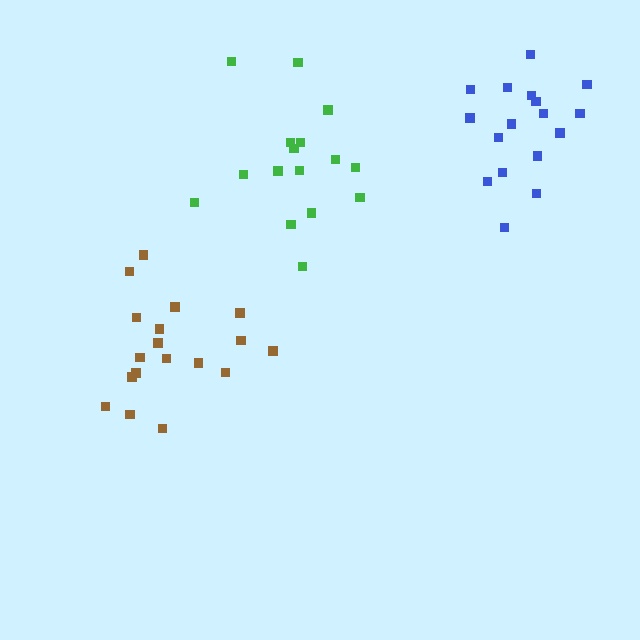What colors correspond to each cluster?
The clusters are colored: brown, green, blue.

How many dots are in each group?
Group 1: 18 dots, Group 2: 16 dots, Group 3: 17 dots (51 total).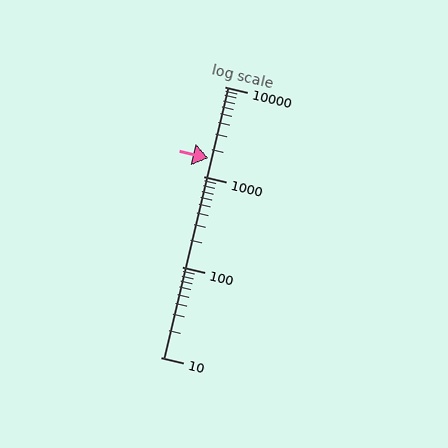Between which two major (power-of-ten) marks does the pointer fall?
The pointer is between 1000 and 10000.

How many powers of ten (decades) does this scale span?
The scale spans 3 decades, from 10 to 10000.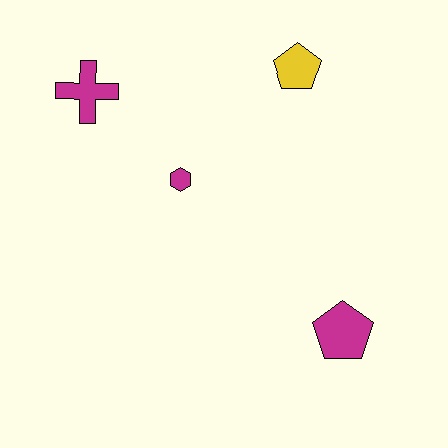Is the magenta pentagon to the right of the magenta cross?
Yes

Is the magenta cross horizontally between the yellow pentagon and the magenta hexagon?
No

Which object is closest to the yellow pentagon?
The magenta hexagon is closest to the yellow pentagon.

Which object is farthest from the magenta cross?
The magenta pentagon is farthest from the magenta cross.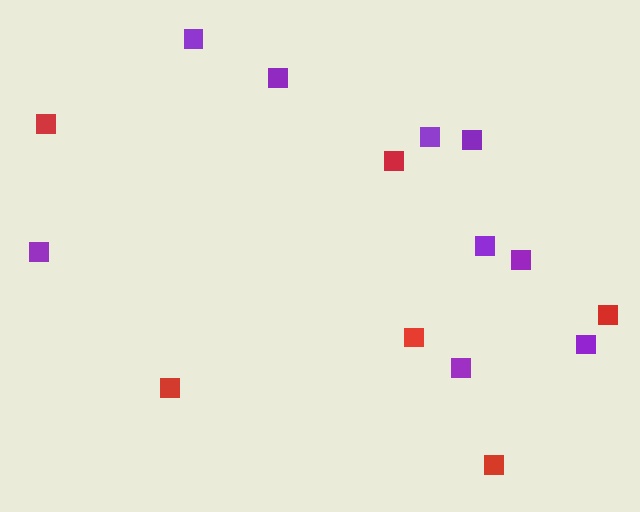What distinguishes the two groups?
There are 2 groups: one group of red squares (6) and one group of purple squares (9).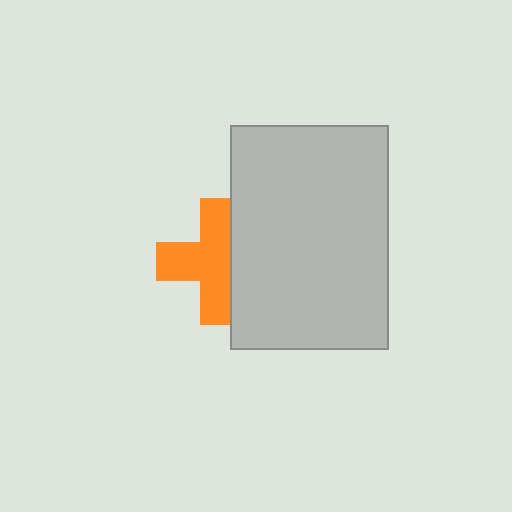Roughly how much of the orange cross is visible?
Most of it is visible (roughly 67%).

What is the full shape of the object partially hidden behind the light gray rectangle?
The partially hidden object is an orange cross.